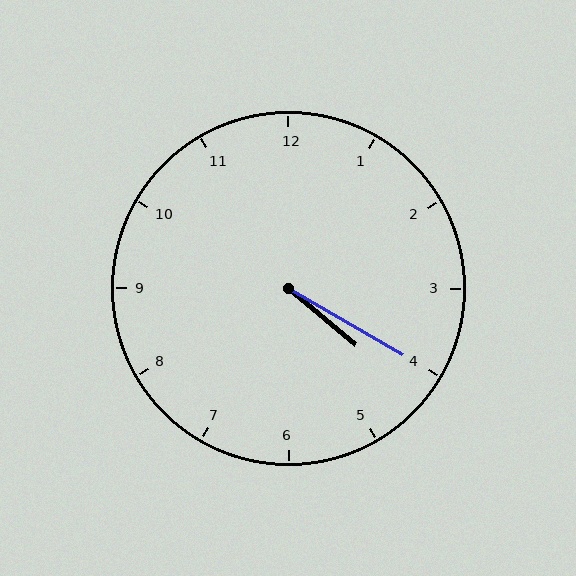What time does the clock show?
4:20.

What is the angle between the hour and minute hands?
Approximately 10 degrees.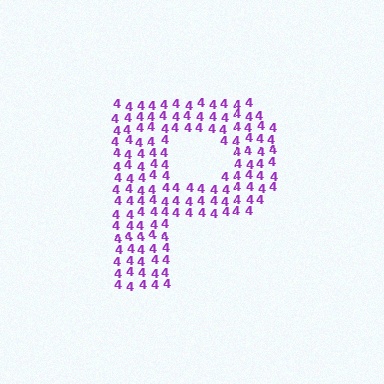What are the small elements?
The small elements are digit 4's.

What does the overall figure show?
The overall figure shows the letter P.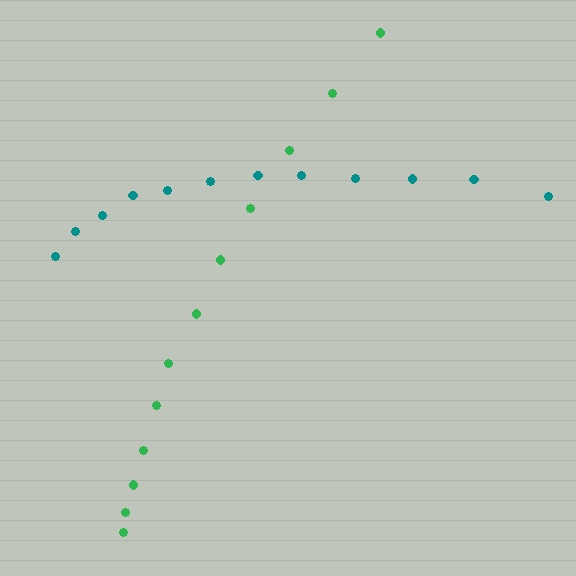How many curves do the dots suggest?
There are 2 distinct paths.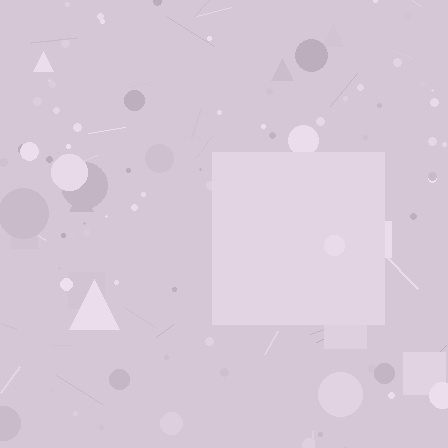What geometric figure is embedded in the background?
A square is embedded in the background.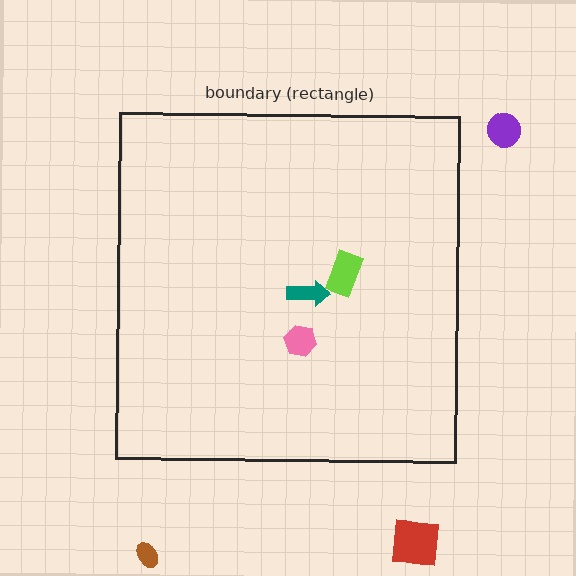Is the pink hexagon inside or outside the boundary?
Inside.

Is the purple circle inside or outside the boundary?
Outside.